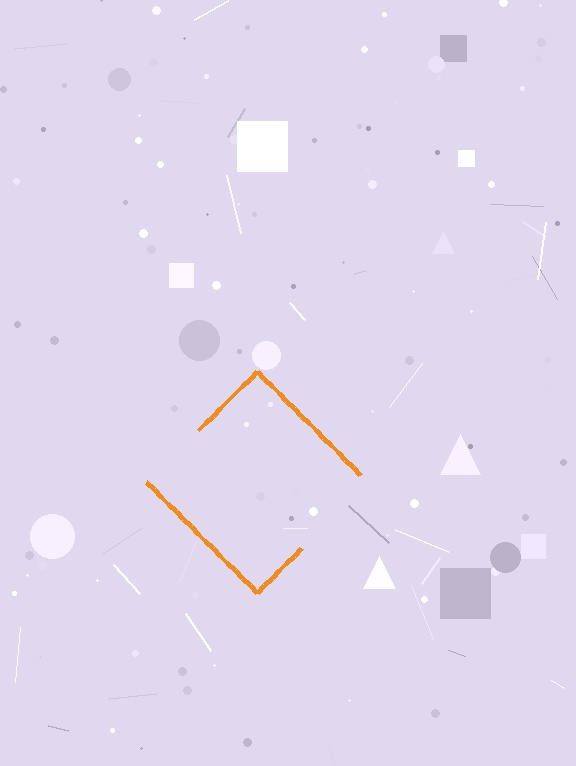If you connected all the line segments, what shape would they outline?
They would outline a diamond.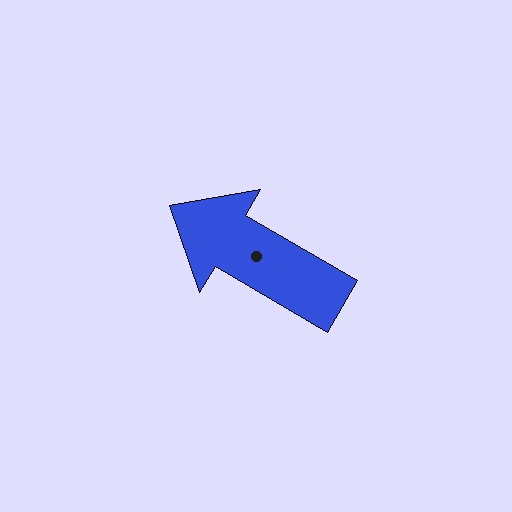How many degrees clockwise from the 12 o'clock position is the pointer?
Approximately 300 degrees.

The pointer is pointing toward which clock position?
Roughly 10 o'clock.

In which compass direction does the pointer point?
Northwest.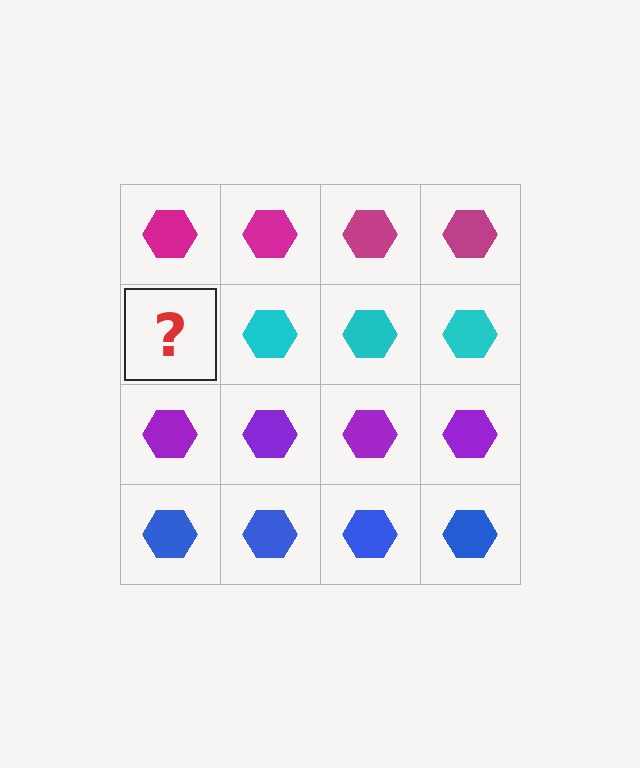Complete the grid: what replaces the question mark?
The question mark should be replaced with a cyan hexagon.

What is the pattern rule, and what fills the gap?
The rule is that each row has a consistent color. The gap should be filled with a cyan hexagon.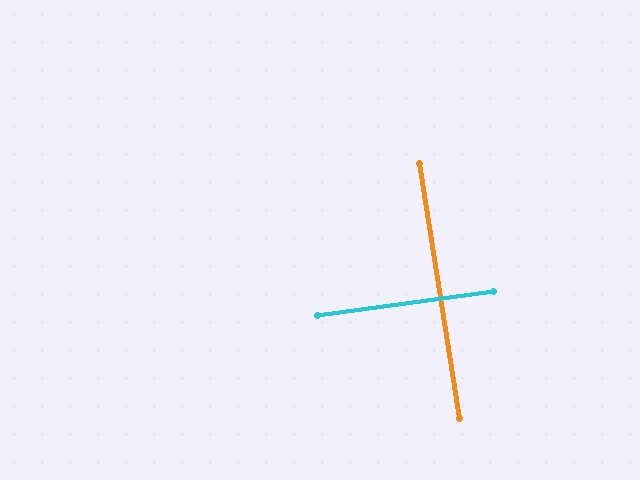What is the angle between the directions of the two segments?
Approximately 89 degrees.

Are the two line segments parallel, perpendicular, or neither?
Perpendicular — they meet at approximately 89°.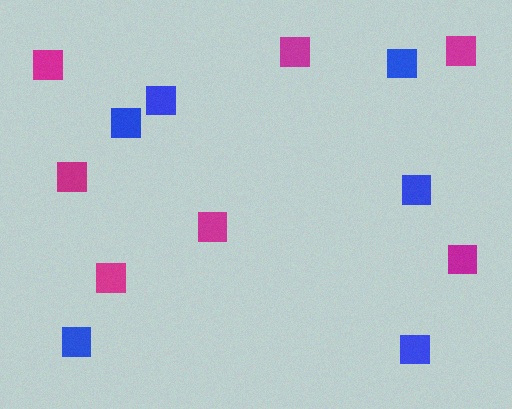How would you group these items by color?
There are 2 groups: one group of blue squares (6) and one group of magenta squares (7).